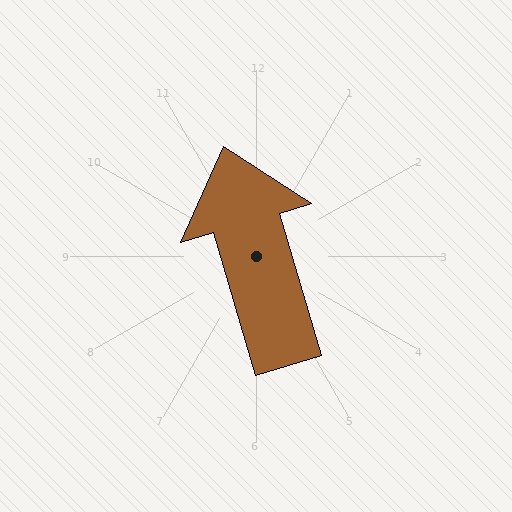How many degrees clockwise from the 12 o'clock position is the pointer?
Approximately 343 degrees.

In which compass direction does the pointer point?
North.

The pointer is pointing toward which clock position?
Roughly 11 o'clock.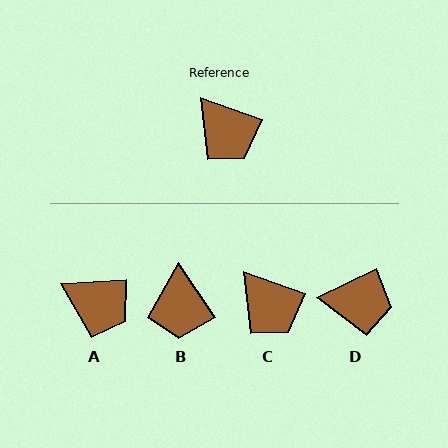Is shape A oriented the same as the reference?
No, it is off by about 23 degrees.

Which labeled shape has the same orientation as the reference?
C.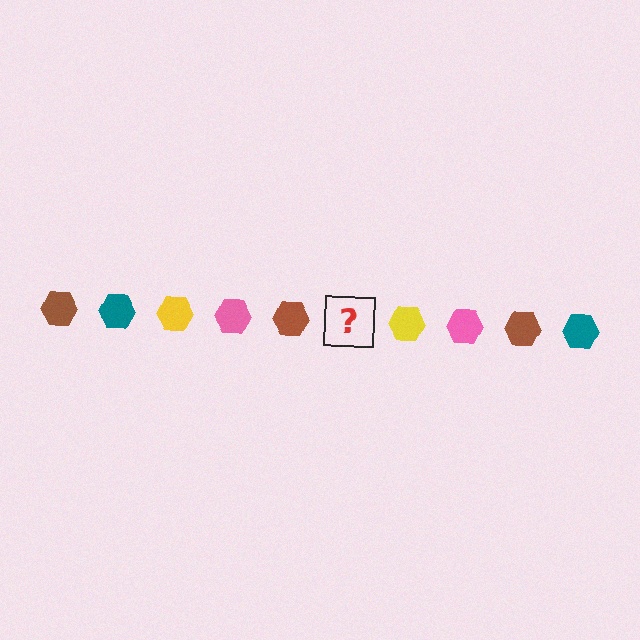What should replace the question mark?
The question mark should be replaced with a teal hexagon.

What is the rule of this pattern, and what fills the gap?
The rule is that the pattern cycles through brown, teal, yellow, pink hexagons. The gap should be filled with a teal hexagon.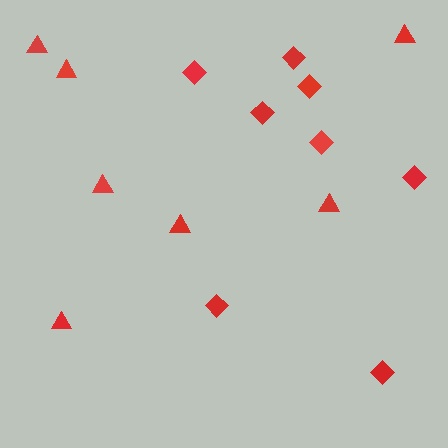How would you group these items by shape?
There are 2 groups: one group of triangles (7) and one group of diamonds (8).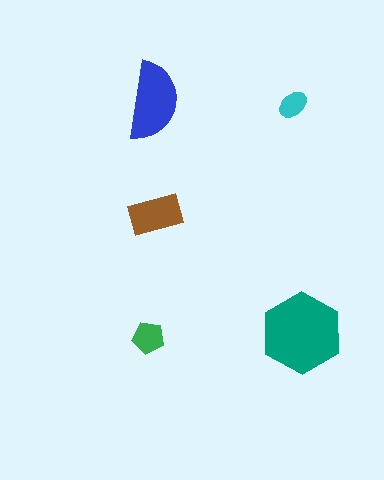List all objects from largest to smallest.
The teal hexagon, the blue semicircle, the brown rectangle, the green pentagon, the cyan ellipse.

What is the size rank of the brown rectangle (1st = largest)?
3rd.